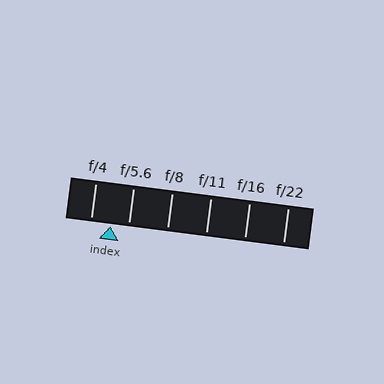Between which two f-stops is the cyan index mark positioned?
The index mark is between f/4 and f/5.6.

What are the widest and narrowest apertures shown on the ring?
The widest aperture shown is f/4 and the narrowest is f/22.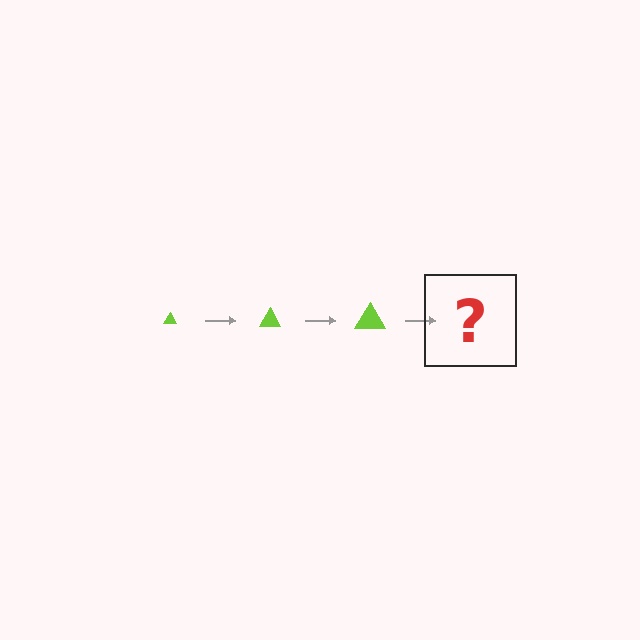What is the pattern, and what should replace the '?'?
The pattern is that the triangle gets progressively larger each step. The '?' should be a lime triangle, larger than the previous one.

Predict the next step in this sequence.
The next step is a lime triangle, larger than the previous one.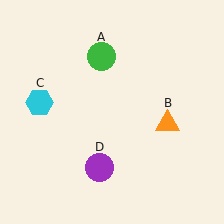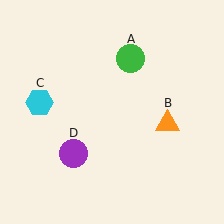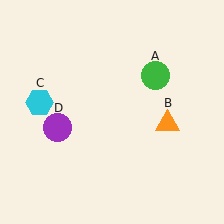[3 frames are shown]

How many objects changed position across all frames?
2 objects changed position: green circle (object A), purple circle (object D).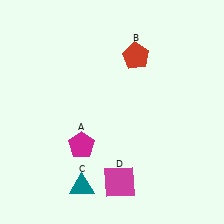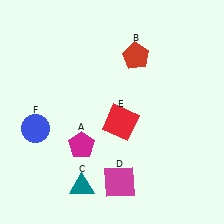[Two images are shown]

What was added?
A red square (E), a blue circle (F) were added in Image 2.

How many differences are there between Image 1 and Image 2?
There are 2 differences between the two images.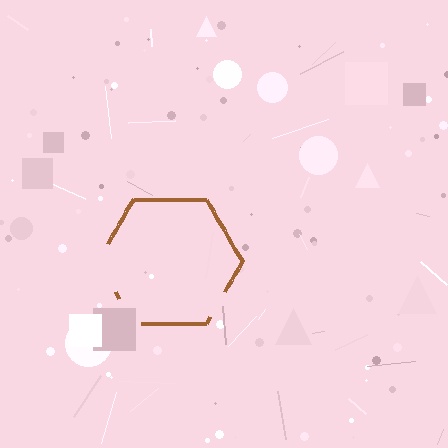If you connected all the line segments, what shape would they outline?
They would outline a hexagon.